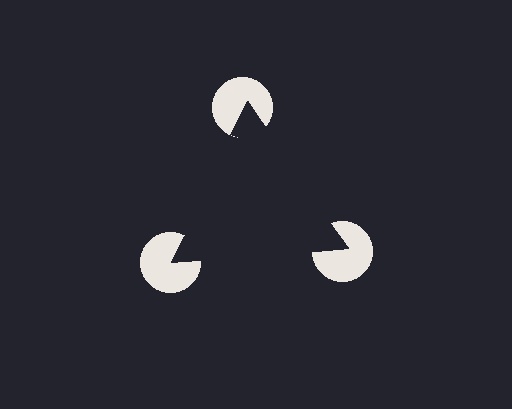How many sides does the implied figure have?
3 sides.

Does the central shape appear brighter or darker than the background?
It typically appears slightly darker than the background, even though no actual brightness change is drawn.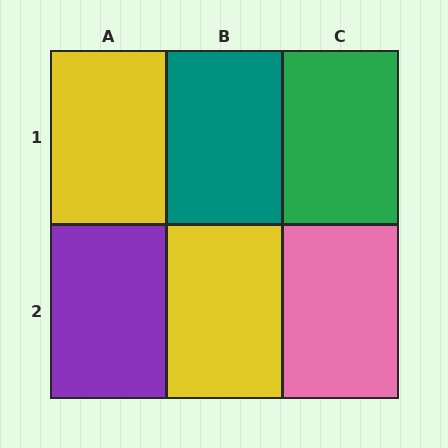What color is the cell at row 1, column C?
Green.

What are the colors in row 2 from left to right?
Purple, yellow, pink.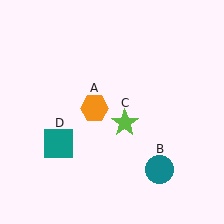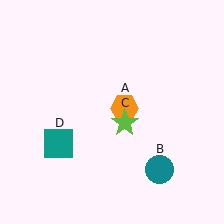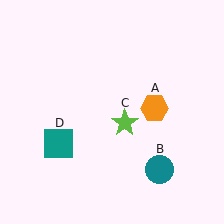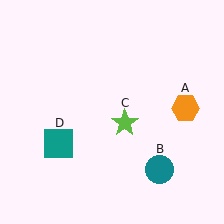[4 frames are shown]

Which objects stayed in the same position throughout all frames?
Teal circle (object B) and lime star (object C) and teal square (object D) remained stationary.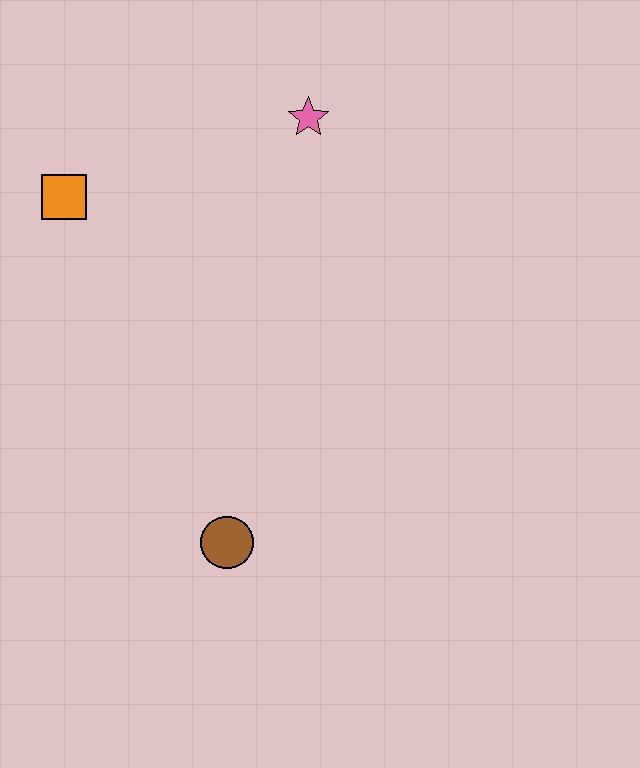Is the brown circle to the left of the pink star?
Yes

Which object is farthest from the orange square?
The brown circle is farthest from the orange square.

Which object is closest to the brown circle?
The orange square is closest to the brown circle.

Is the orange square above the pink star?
No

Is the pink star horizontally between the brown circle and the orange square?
No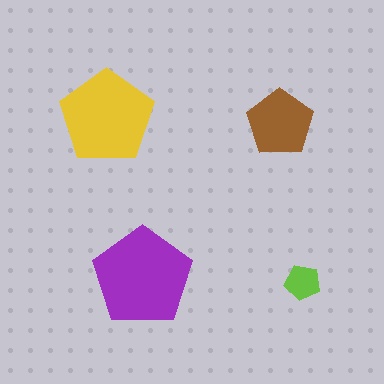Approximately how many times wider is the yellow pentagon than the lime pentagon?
About 2.5 times wider.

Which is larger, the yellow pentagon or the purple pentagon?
The purple one.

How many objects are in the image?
There are 4 objects in the image.